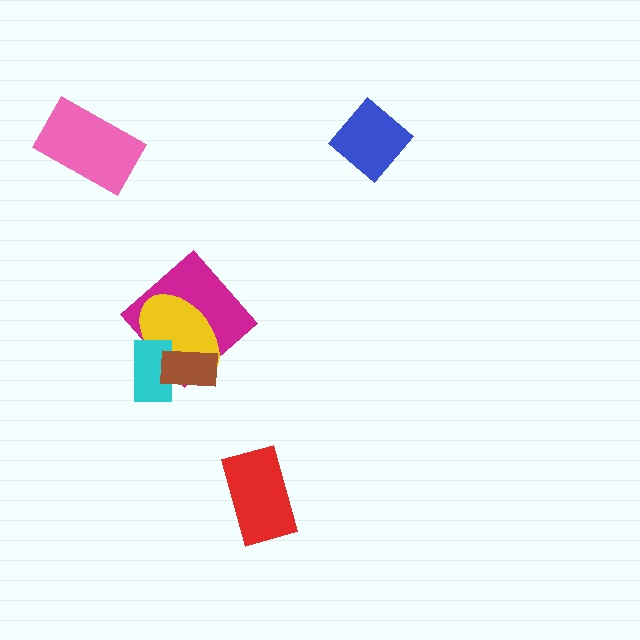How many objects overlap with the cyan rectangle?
3 objects overlap with the cyan rectangle.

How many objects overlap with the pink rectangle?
0 objects overlap with the pink rectangle.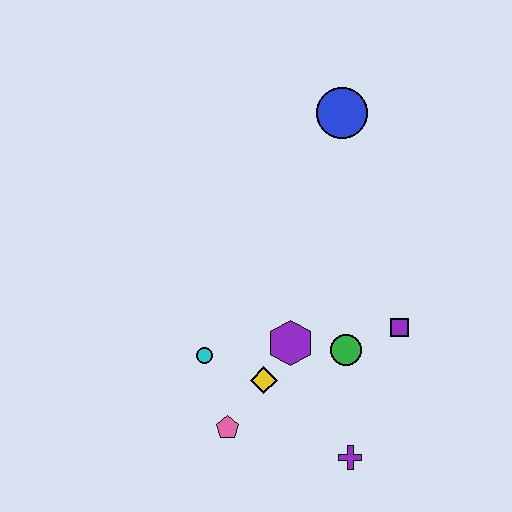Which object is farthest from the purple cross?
The blue circle is farthest from the purple cross.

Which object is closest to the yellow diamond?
The purple hexagon is closest to the yellow diamond.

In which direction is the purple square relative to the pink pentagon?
The purple square is to the right of the pink pentagon.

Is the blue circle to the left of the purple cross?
Yes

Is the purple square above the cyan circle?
Yes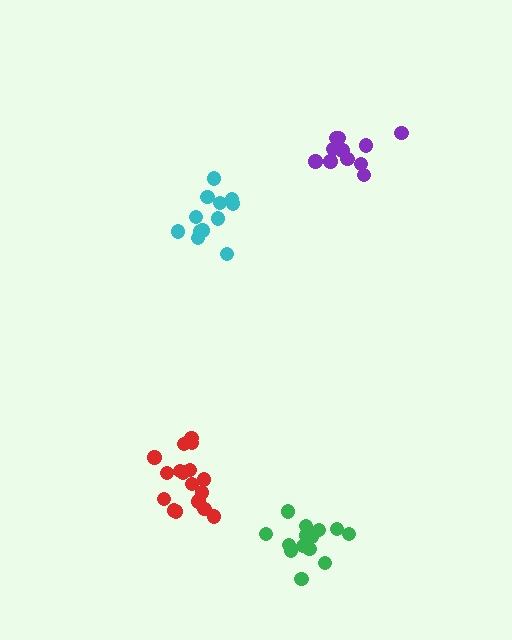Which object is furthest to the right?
The purple cluster is rightmost.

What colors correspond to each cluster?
The clusters are colored: purple, cyan, red, green.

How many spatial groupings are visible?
There are 4 spatial groupings.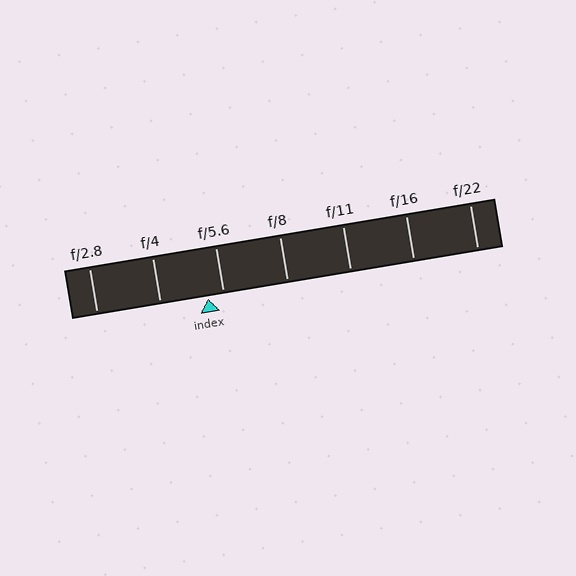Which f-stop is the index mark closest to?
The index mark is closest to f/5.6.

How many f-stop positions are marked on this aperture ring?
There are 7 f-stop positions marked.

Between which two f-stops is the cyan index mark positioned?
The index mark is between f/4 and f/5.6.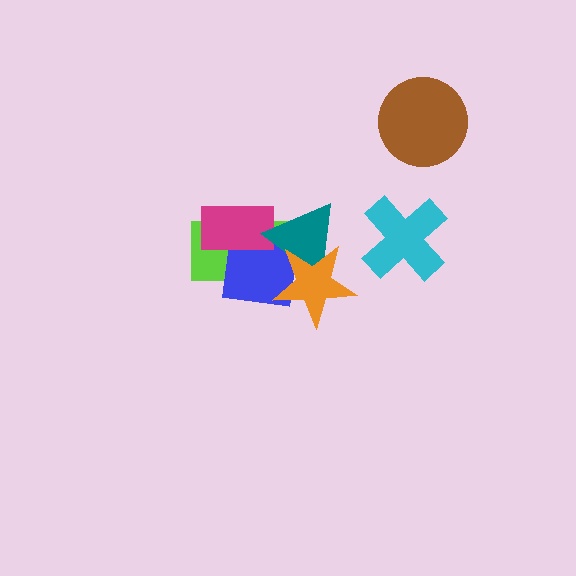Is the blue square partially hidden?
Yes, it is partially covered by another shape.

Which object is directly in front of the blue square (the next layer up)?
The magenta rectangle is directly in front of the blue square.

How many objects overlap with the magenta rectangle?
3 objects overlap with the magenta rectangle.